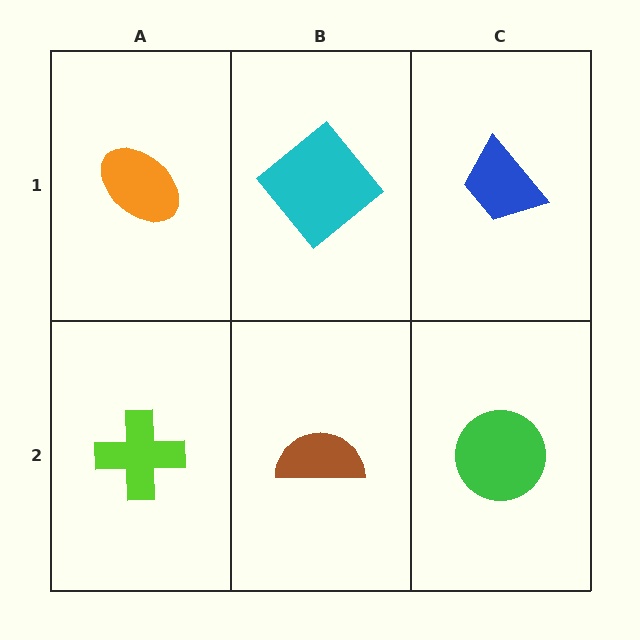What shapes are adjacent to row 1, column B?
A brown semicircle (row 2, column B), an orange ellipse (row 1, column A), a blue trapezoid (row 1, column C).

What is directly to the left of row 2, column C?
A brown semicircle.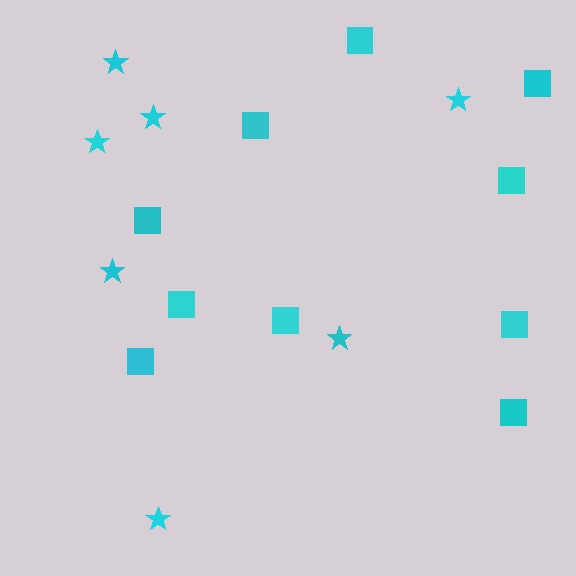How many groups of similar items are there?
There are 2 groups: one group of squares (10) and one group of stars (7).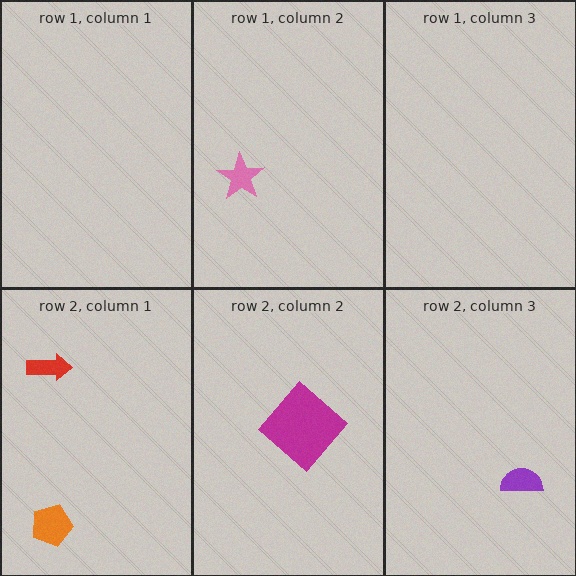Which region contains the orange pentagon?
The row 2, column 1 region.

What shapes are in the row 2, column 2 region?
The magenta diamond.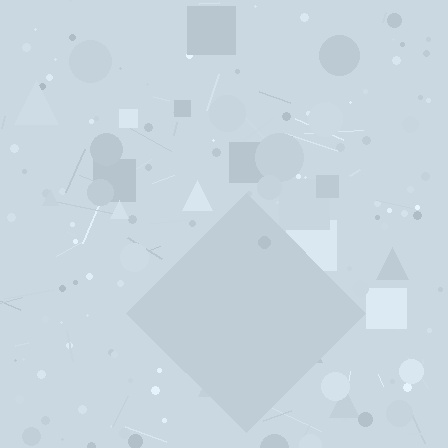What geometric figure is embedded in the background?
A diamond is embedded in the background.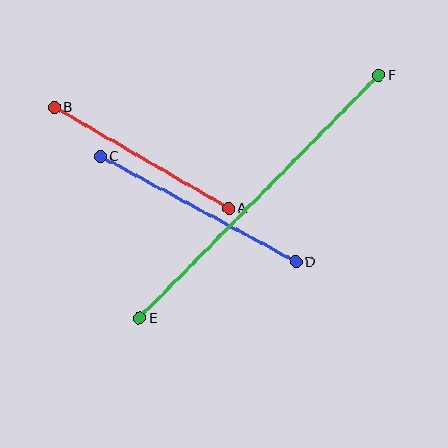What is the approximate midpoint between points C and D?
The midpoint is at approximately (198, 209) pixels.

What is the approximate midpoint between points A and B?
The midpoint is at approximately (142, 158) pixels.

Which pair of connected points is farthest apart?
Points E and F are farthest apart.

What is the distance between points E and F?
The distance is approximately 341 pixels.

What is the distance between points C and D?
The distance is approximately 222 pixels.